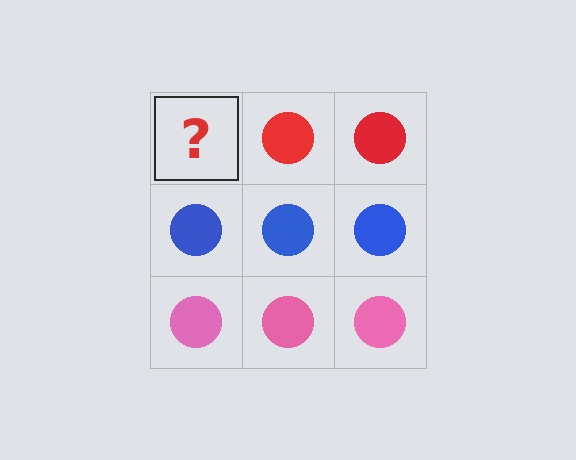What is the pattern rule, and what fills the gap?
The rule is that each row has a consistent color. The gap should be filled with a red circle.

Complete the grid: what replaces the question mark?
The question mark should be replaced with a red circle.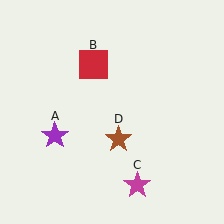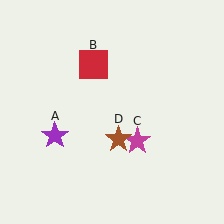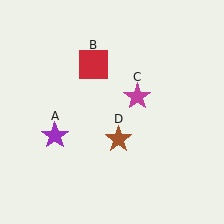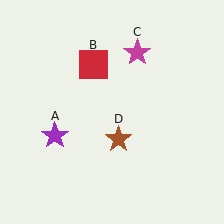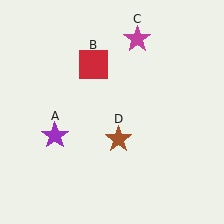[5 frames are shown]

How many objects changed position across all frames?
1 object changed position: magenta star (object C).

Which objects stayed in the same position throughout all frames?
Purple star (object A) and red square (object B) and brown star (object D) remained stationary.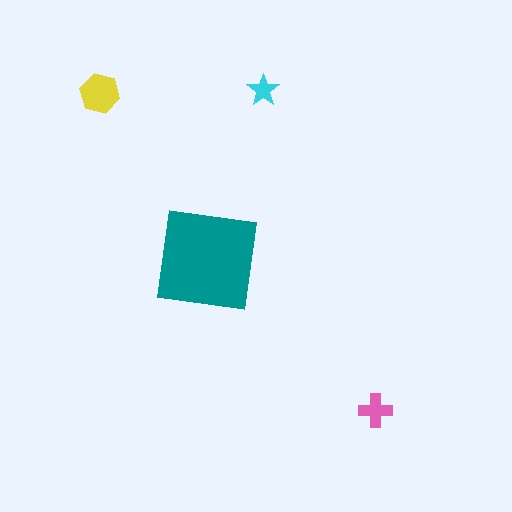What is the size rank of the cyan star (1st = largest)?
4th.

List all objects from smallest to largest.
The cyan star, the pink cross, the yellow hexagon, the teal square.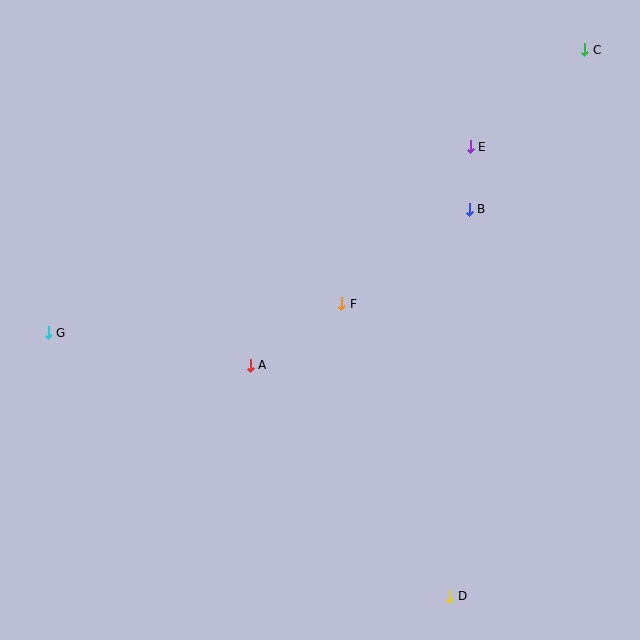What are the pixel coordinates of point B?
Point B is at (469, 209).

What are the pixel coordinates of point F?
Point F is at (342, 304).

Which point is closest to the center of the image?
Point F at (342, 304) is closest to the center.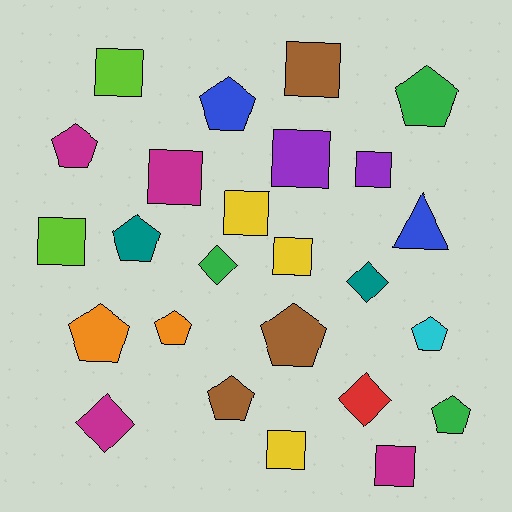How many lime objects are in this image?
There are 2 lime objects.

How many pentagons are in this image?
There are 10 pentagons.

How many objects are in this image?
There are 25 objects.